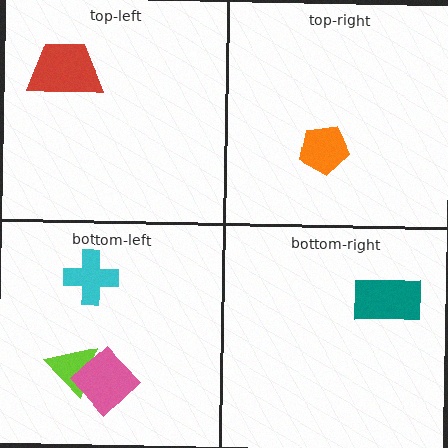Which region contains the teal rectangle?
The bottom-right region.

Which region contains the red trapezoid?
The top-left region.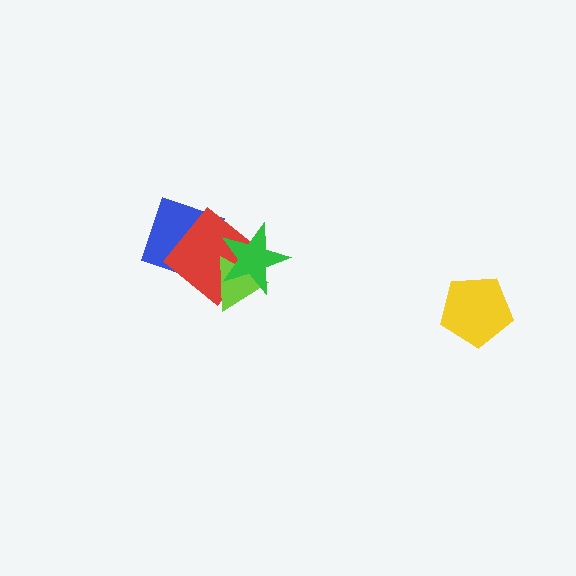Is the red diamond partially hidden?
Yes, it is partially covered by another shape.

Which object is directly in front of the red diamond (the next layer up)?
The lime triangle is directly in front of the red diamond.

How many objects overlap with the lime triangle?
3 objects overlap with the lime triangle.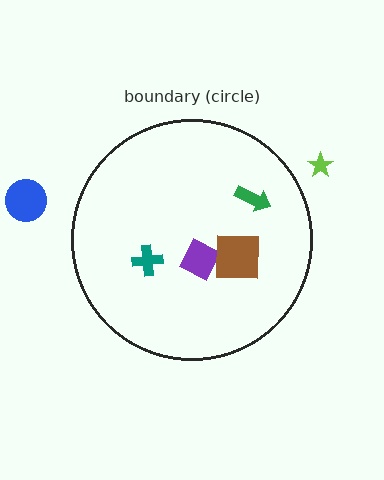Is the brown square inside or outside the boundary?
Inside.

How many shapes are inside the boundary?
4 inside, 2 outside.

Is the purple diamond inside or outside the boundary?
Inside.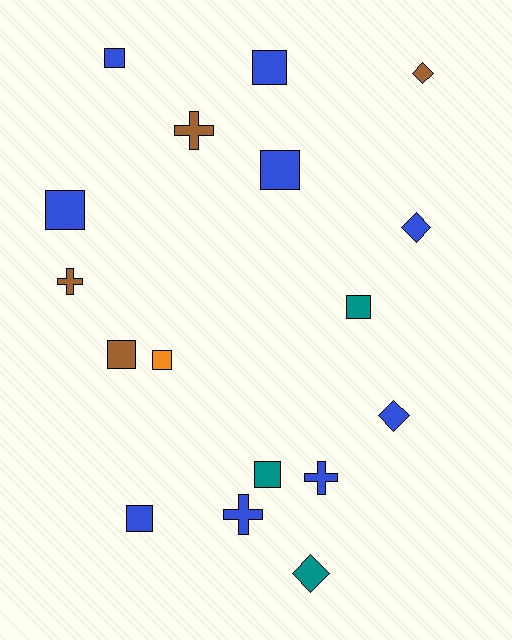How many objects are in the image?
There are 17 objects.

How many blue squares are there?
There are 5 blue squares.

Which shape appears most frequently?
Square, with 9 objects.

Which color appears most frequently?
Blue, with 9 objects.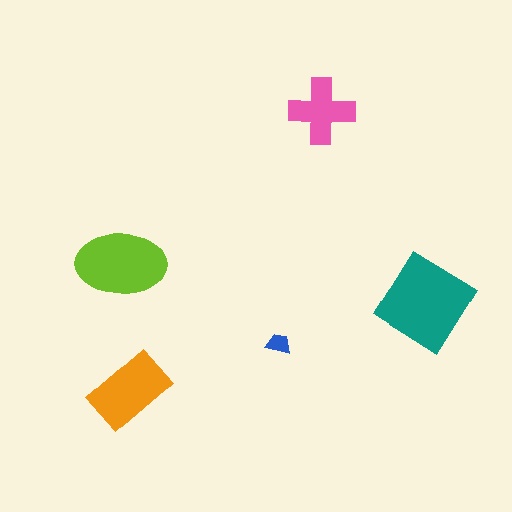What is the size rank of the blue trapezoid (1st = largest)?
5th.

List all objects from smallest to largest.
The blue trapezoid, the pink cross, the orange rectangle, the lime ellipse, the teal diamond.